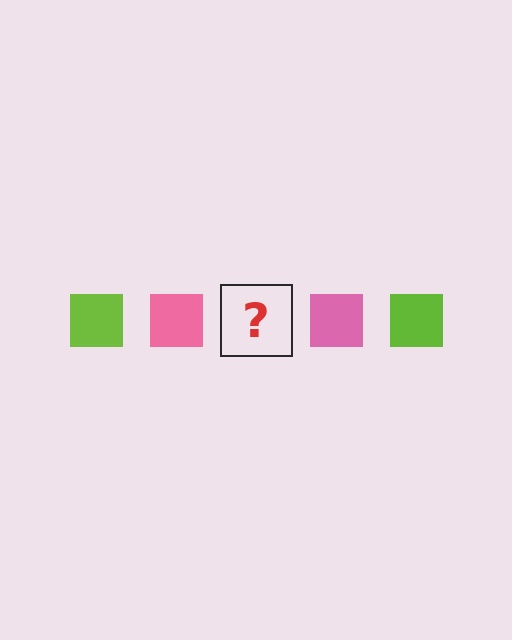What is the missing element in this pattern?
The missing element is a lime square.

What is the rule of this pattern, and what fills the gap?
The rule is that the pattern cycles through lime, pink squares. The gap should be filled with a lime square.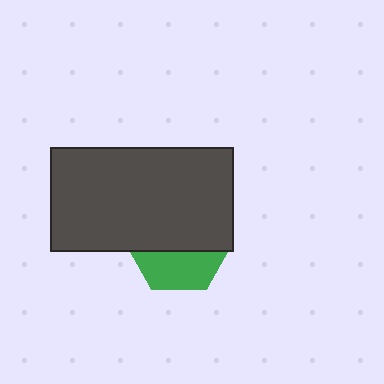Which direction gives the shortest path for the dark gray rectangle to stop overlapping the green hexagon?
Moving up gives the shortest separation.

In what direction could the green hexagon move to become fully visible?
The green hexagon could move down. That would shift it out from behind the dark gray rectangle entirely.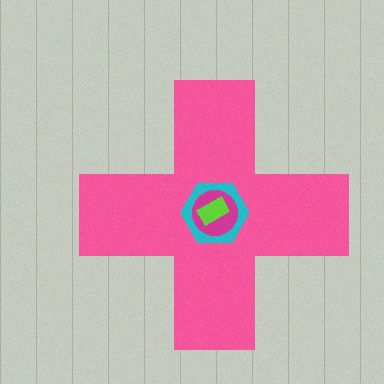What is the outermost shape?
The pink cross.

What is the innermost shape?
The lime rectangle.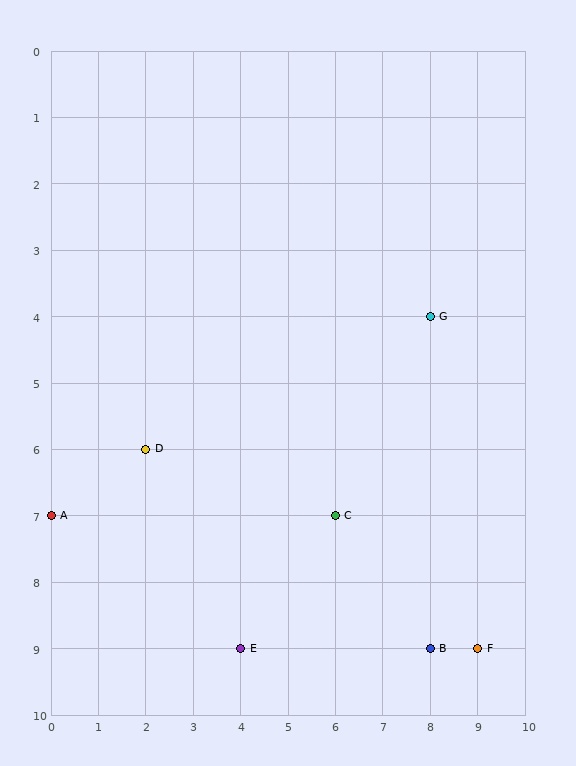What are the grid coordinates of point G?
Point G is at grid coordinates (8, 4).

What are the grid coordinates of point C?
Point C is at grid coordinates (6, 7).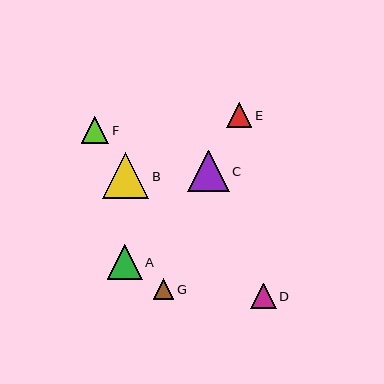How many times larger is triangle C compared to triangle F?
Triangle C is approximately 1.5 times the size of triangle F.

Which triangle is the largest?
Triangle B is the largest with a size of approximately 46 pixels.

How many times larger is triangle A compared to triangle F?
Triangle A is approximately 1.3 times the size of triangle F.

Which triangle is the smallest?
Triangle G is the smallest with a size of approximately 21 pixels.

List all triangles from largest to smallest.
From largest to smallest: B, C, A, F, E, D, G.